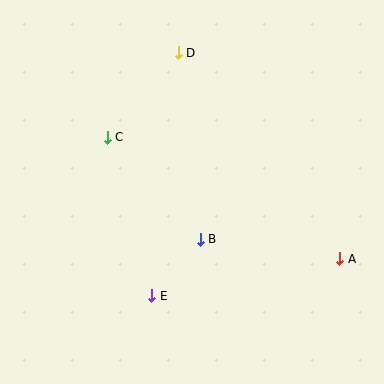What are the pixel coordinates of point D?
Point D is at (178, 53).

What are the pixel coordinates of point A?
Point A is at (340, 259).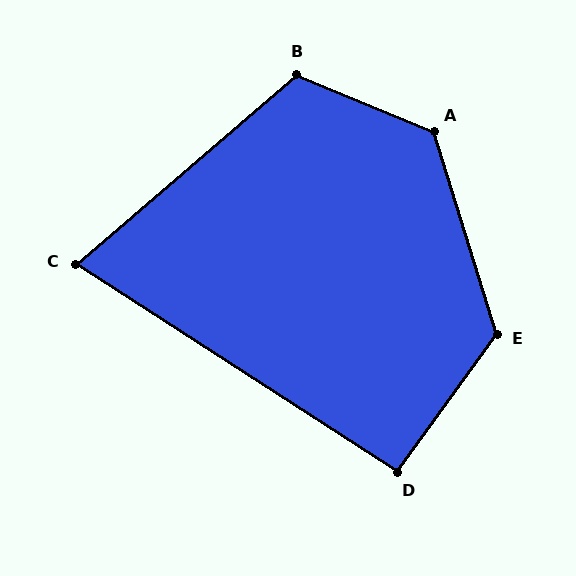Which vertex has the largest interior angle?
A, at approximately 130 degrees.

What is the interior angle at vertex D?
Approximately 93 degrees (approximately right).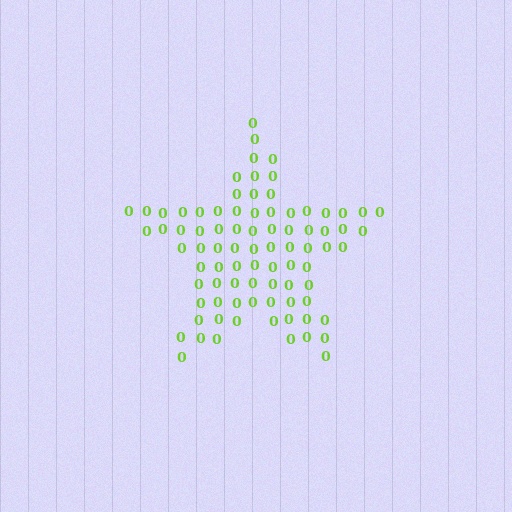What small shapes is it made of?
It is made of small digit 0's.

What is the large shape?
The large shape is a star.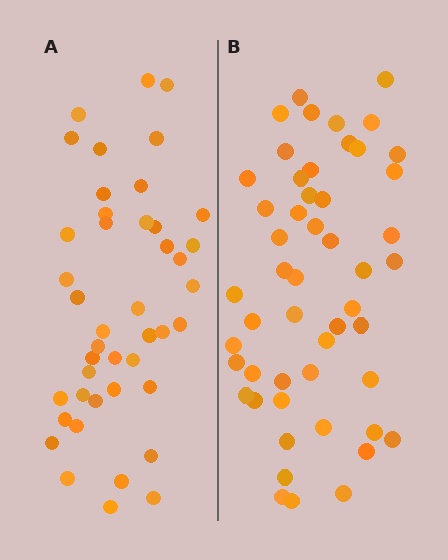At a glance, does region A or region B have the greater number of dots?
Region B (the right region) has more dots.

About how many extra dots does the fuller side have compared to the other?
Region B has roughly 8 or so more dots than region A.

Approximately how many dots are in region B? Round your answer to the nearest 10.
About 50 dots. (The exact count is 51, which rounds to 50.)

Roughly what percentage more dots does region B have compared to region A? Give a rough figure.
About 20% more.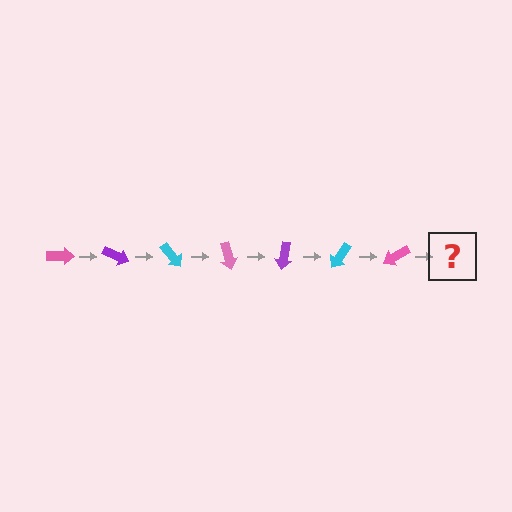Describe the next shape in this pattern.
It should be a purple arrow, rotated 175 degrees from the start.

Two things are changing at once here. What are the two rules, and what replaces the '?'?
The two rules are that it rotates 25 degrees each step and the color cycles through pink, purple, and cyan. The '?' should be a purple arrow, rotated 175 degrees from the start.